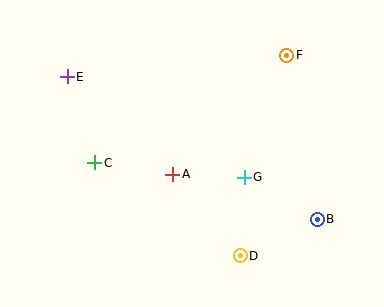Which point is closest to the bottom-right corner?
Point B is closest to the bottom-right corner.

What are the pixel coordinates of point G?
Point G is at (244, 177).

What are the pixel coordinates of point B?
Point B is at (317, 219).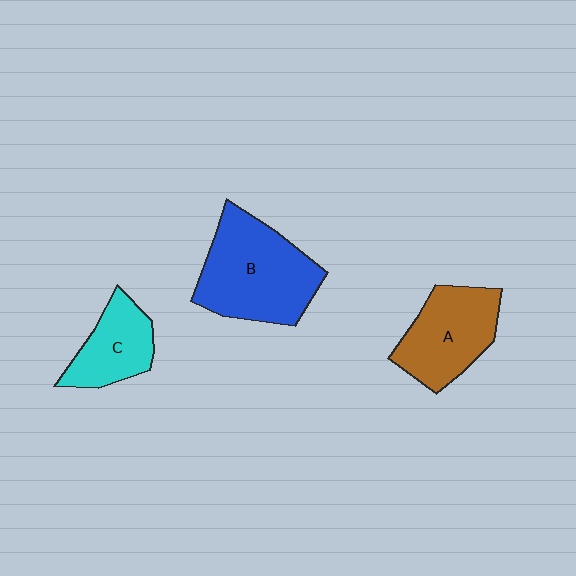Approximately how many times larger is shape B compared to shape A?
Approximately 1.4 times.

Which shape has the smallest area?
Shape C (cyan).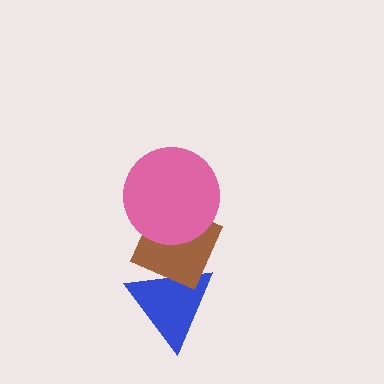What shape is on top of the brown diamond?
The pink circle is on top of the brown diamond.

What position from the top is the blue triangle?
The blue triangle is 3rd from the top.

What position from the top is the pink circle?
The pink circle is 1st from the top.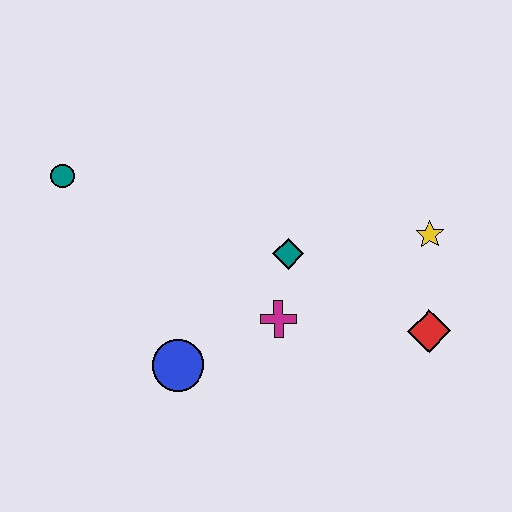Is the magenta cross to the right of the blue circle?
Yes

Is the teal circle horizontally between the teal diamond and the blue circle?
No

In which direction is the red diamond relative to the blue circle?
The red diamond is to the right of the blue circle.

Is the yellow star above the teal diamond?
Yes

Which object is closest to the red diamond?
The yellow star is closest to the red diamond.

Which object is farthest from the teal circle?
The red diamond is farthest from the teal circle.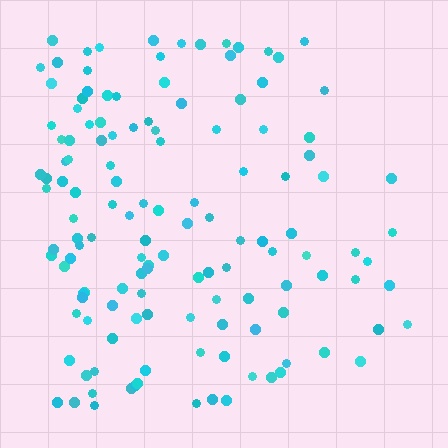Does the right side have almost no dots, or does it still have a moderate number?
Still a moderate number, just noticeably fewer than the left.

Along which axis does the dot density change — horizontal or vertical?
Horizontal.